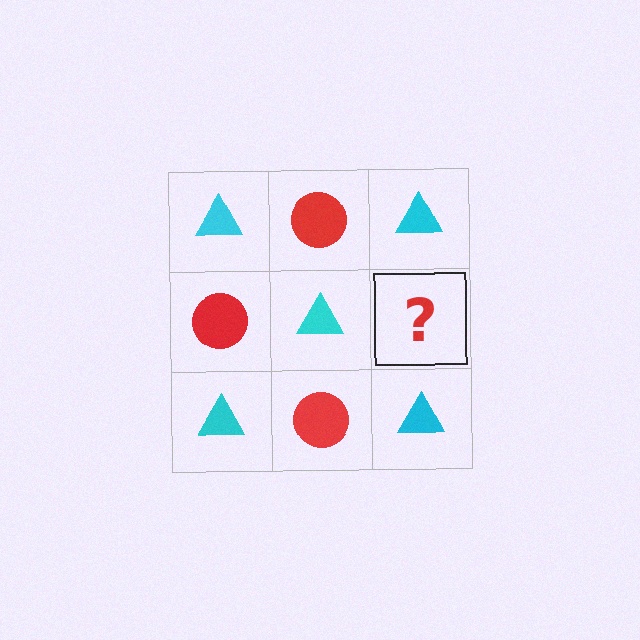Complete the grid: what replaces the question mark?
The question mark should be replaced with a red circle.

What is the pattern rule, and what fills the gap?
The rule is that it alternates cyan triangle and red circle in a checkerboard pattern. The gap should be filled with a red circle.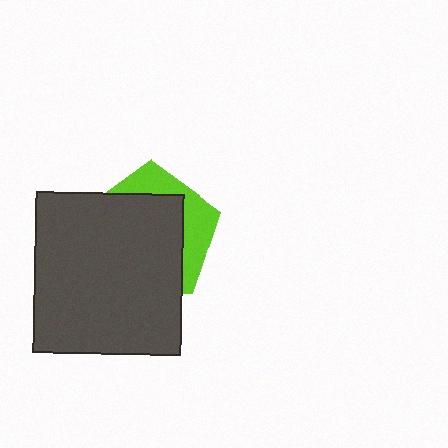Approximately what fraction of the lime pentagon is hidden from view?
Roughly 69% of the lime pentagon is hidden behind the dark gray rectangle.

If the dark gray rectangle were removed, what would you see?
You would see the complete lime pentagon.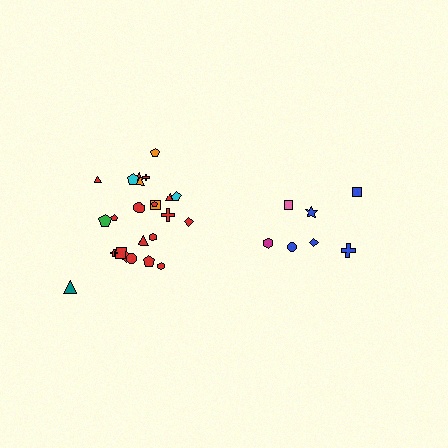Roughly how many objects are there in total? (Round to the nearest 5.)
Roughly 30 objects in total.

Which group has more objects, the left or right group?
The left group.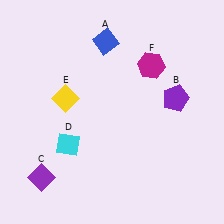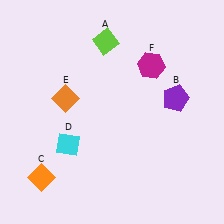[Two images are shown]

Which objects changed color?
A changed from blue to lime. C changed from purple to orange. E changed from yellow to orange.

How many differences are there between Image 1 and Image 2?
There are 3 differences between the two images.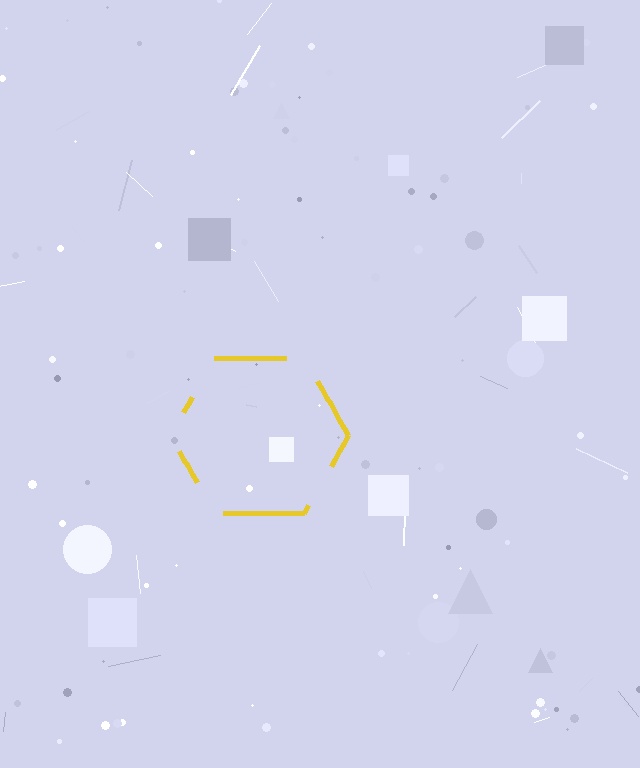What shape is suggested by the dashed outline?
The dashed outline suggests a hexagon.